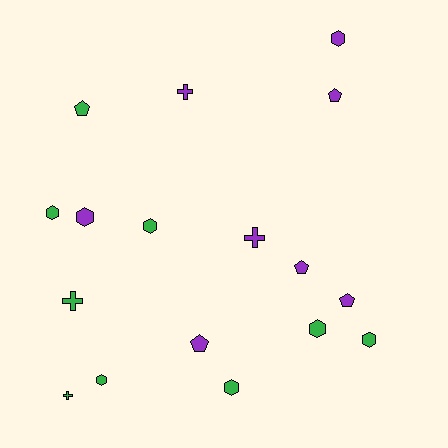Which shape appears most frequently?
Hexagon, with 8 objects.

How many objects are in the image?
There are 17 objects.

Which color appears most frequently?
Green, with 9 objects.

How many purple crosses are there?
There are 2 purple crosses.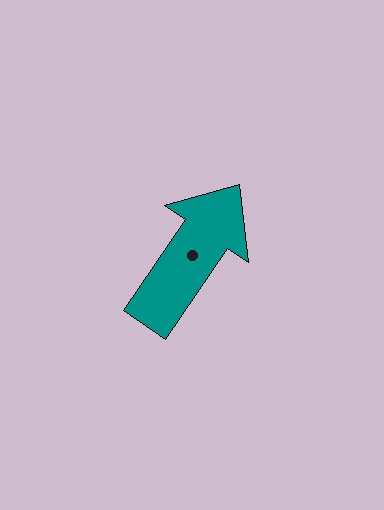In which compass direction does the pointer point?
Northeast.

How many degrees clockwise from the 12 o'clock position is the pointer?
Approximately 34 degrees.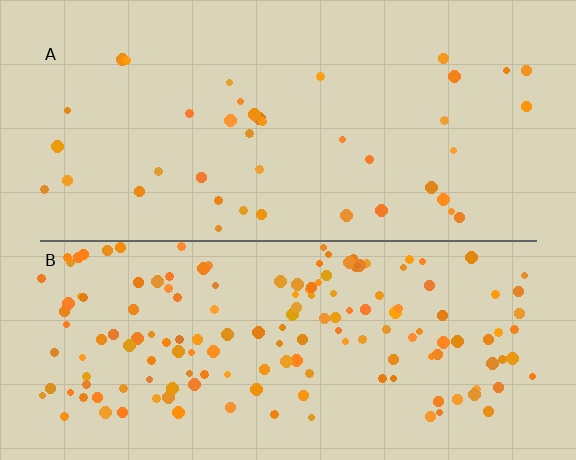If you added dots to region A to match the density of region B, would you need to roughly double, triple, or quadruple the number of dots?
Approximately quadruple.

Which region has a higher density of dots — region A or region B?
B (the bottom).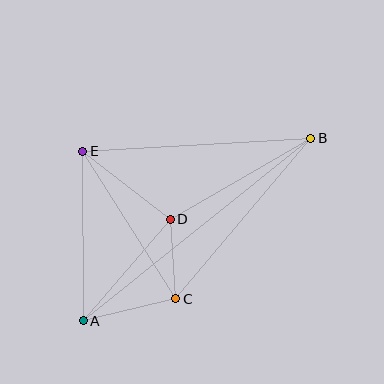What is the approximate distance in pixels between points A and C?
The distance between A and C is approximately 95 pixels.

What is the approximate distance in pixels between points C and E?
The distance between C and E is approximately 174 pixels.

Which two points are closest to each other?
Points C and D are closest to each other.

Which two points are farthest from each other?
Points A and B are farthest from each other.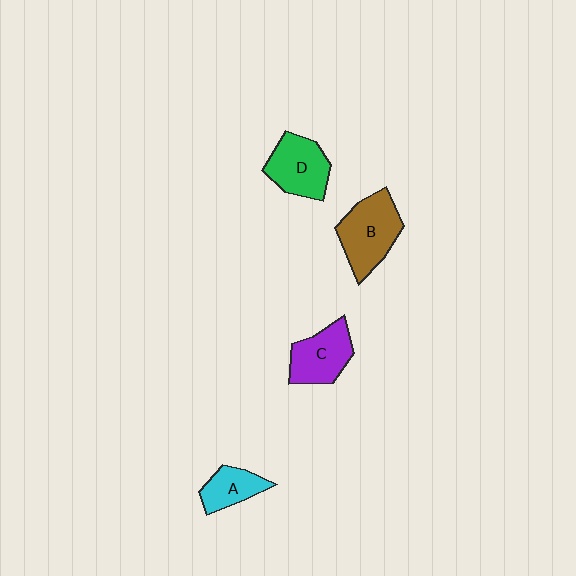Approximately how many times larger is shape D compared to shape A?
Approximately 1.5 times.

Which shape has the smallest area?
Shape A (cyan).